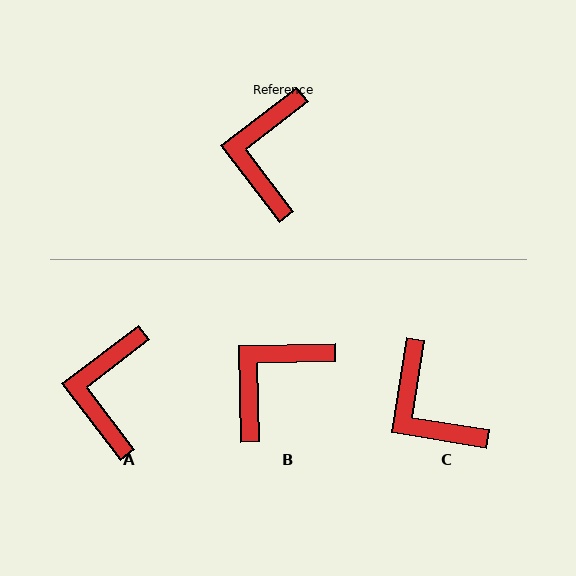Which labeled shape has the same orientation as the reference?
A.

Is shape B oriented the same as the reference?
No, it is off by about 36 degrees.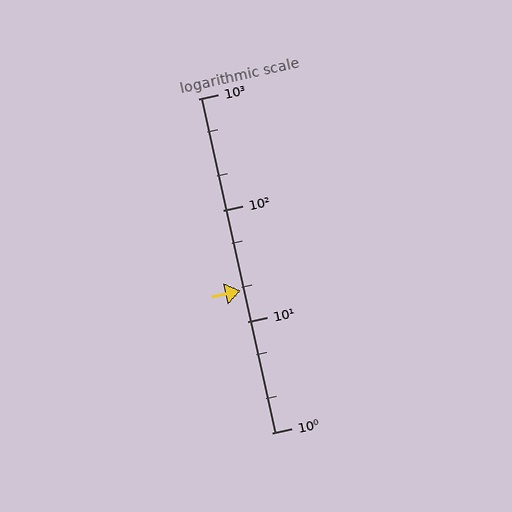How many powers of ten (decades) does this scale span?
The scale spans 3 decades, from 1 to 1000.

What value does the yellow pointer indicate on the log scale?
The pointer indicates approximately 19.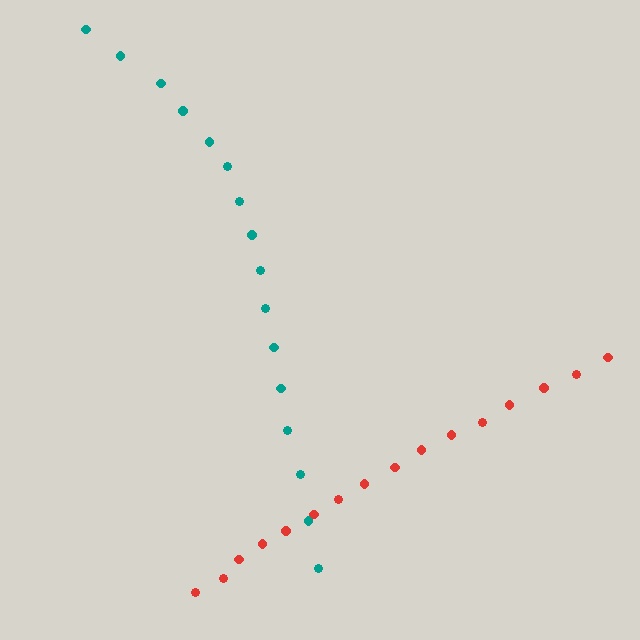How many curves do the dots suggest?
There are 2 distinct paths.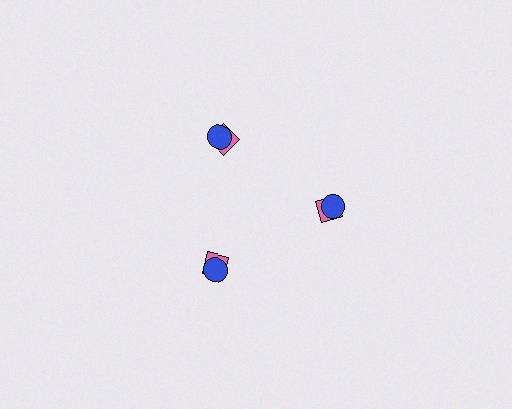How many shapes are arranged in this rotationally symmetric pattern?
There are 6 shapes, arranged in 3 groups of 2.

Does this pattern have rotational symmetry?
Yes, this pattern has 3-fold rotational symmetry. It looks the same after rotating 120 degrees around the center.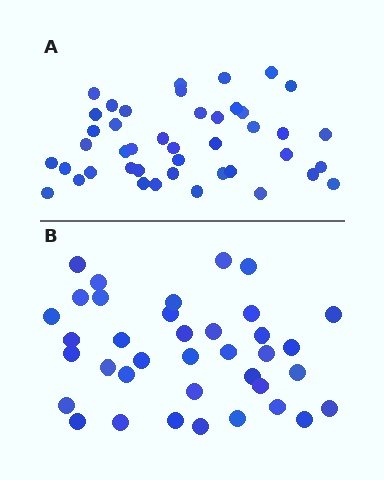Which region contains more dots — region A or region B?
Region A (the top region) has more dots.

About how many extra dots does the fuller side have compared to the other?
Region A has about 6 more dots than region B.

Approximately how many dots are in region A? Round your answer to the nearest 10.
About 40 dots. (The exact count is 43, which rounds to 40.)